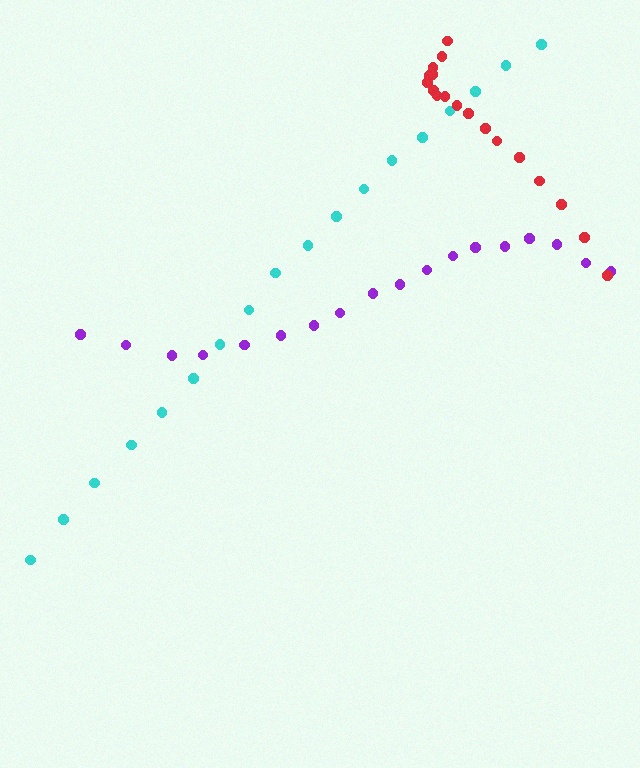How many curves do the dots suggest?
There are 3 distinct paths.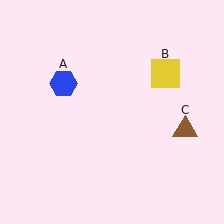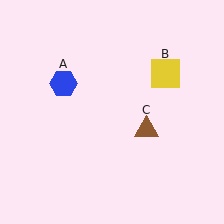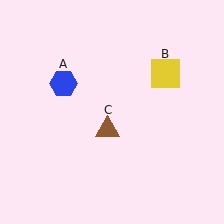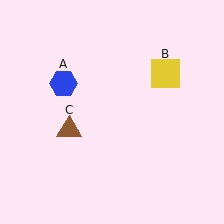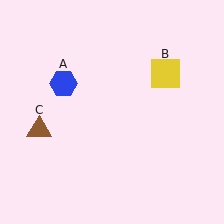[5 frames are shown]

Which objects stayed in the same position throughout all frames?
Blue hexagon (object A) and yellow square (object B) remained stationary.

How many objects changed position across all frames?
1 object changed position: brown triangle (object C).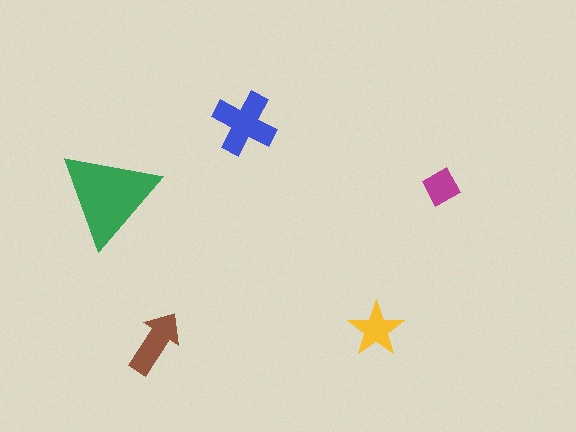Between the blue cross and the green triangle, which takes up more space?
The green triangle.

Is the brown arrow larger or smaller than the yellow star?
Larger.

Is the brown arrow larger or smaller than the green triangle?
Smaller.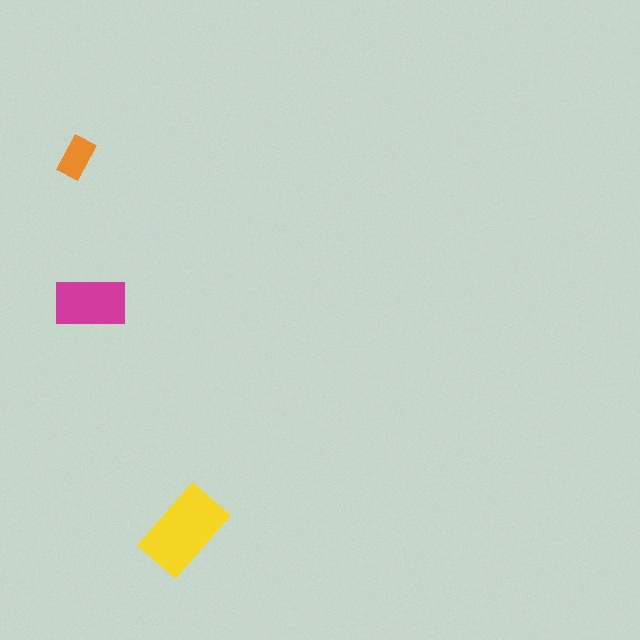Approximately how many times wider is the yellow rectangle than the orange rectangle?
About 2 times wider.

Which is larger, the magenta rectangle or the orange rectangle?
The magenta one.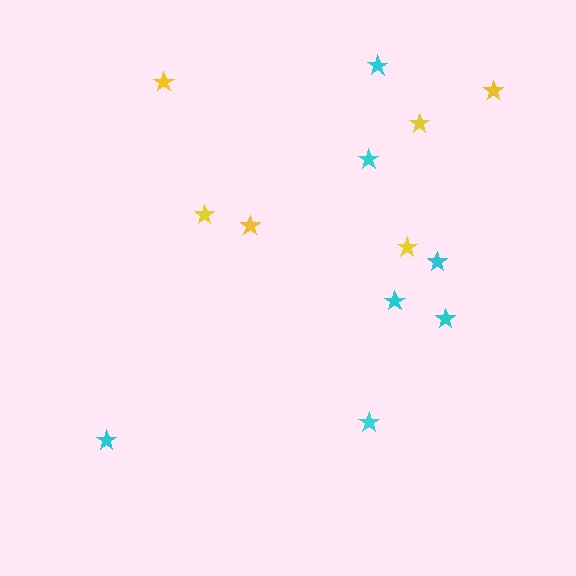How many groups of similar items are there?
There are 2 groups: one group of yellow stars (6) and one group of cyan stars (7).